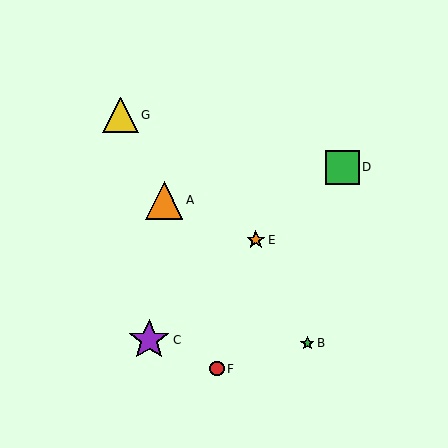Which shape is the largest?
The purple star (labeled C) is the largest.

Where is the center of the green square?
The center of the green square is at (342, 167).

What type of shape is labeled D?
Shape D is a green square.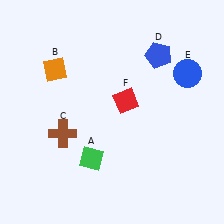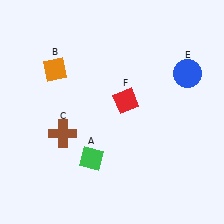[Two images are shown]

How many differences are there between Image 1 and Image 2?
There is 1 difference between the two images.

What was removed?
The blue pentagon (D) was removed in Image 2.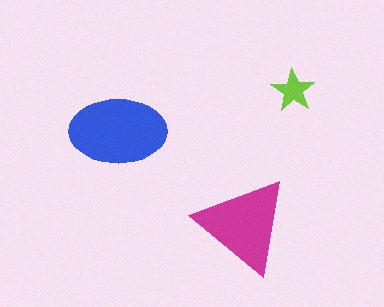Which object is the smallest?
The lime star.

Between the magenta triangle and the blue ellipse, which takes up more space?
The blue ellipse.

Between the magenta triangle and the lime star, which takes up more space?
The magenta triangle.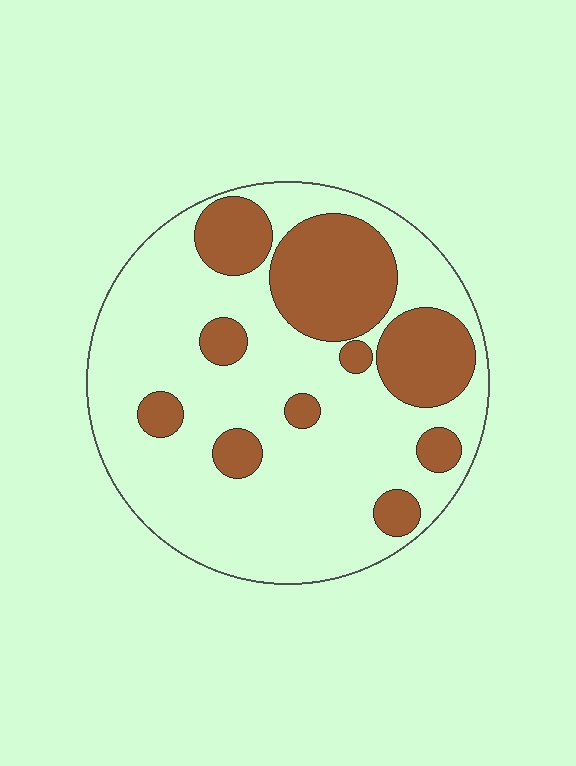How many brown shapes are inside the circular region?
10.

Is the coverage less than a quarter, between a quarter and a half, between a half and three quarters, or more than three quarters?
Between a quarter and a half.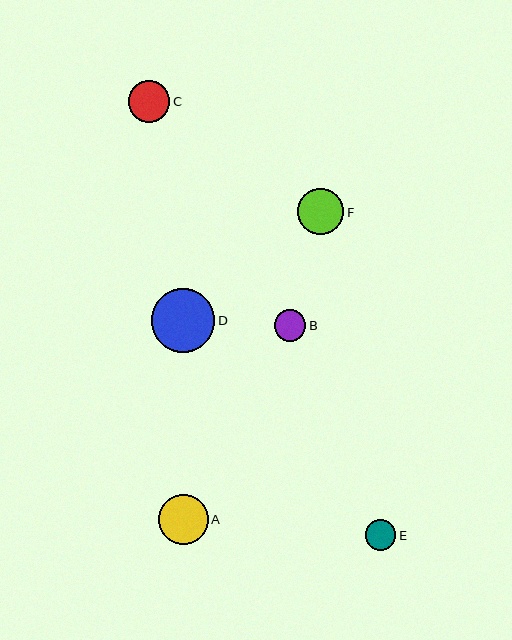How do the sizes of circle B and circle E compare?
Circle B and circle E are approximately the same size.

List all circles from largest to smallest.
From largest to smallest: D, A, F, C, B, E.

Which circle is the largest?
Circle D is the largest with a size of approximately 64 pixels.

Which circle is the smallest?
Circle E is the smallest with a size of approximately 31 pixels.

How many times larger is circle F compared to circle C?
Circle F is approximately 1.1 times the size of circle C.